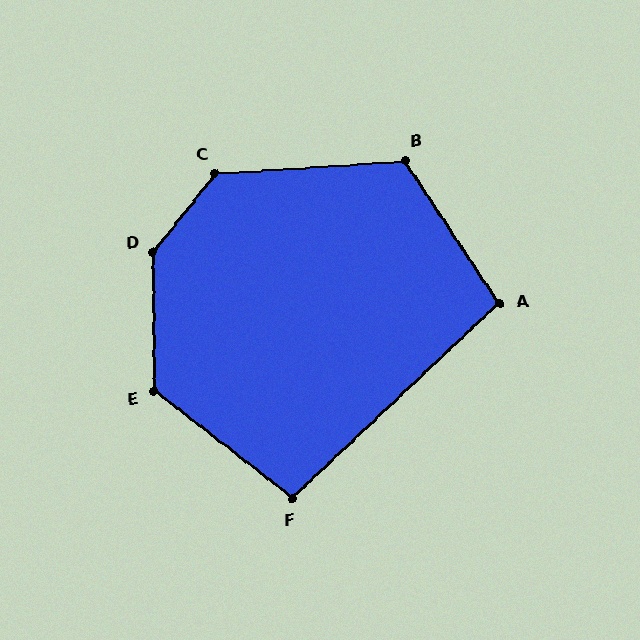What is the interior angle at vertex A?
Approximately 100 degrees (obtuse).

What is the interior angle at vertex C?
Approximately 132 degrees (obtuse).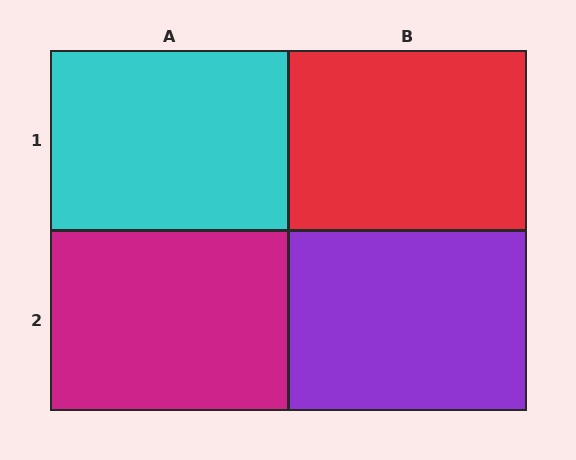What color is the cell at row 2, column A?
Magenta.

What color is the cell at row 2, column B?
Purple.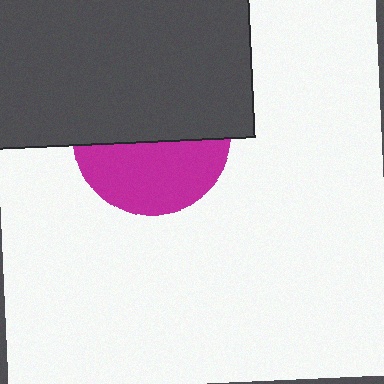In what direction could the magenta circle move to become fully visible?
The magenta circle could move down. That would shift it out from behind the dark gray rectangle entirely.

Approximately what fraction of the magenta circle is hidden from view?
Roughly 55% of the magenta circle is hidden behind the dark gray rectangle.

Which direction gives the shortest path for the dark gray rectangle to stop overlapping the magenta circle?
Moving up gives the shortest separation.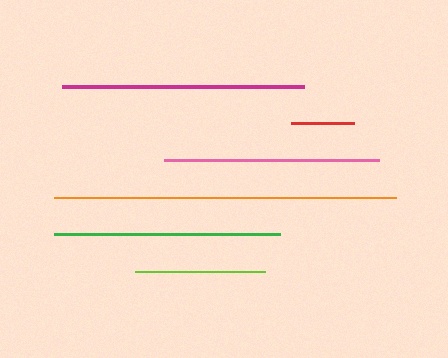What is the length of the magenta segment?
The magenta segment is approximately 242 pixels long.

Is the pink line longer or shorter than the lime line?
The pink line is longer than the lime line.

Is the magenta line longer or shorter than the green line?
The magenta line is longer than the green line.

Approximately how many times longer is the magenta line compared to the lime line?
The magenta line is approximately 1.9 times the length of the lime line.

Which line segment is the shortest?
The red line is the shortest at approximately 63 pixels.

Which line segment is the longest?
The orange line is the longest at approximately 342 pixels.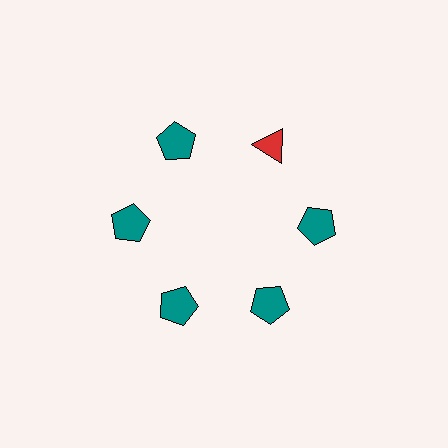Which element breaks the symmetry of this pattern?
The red triangle at roughly the 1 o'clock position breaks the symmetry. All other shapes are teal pentagons.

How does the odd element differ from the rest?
It differs in both color (red instead of teal) and shape (triangle instead of pentagon).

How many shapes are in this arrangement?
There are 6 shapes arranged in a ring pattern.